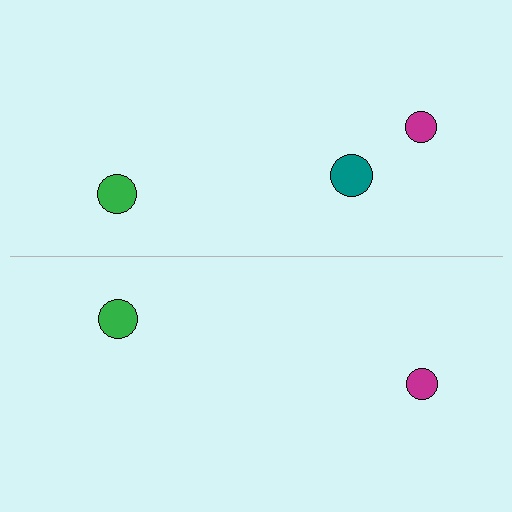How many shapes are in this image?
There are 5 shapes in this image.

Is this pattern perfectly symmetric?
No, the pattern is not perfectly symmetric. A teal circle is missing from the bottom side.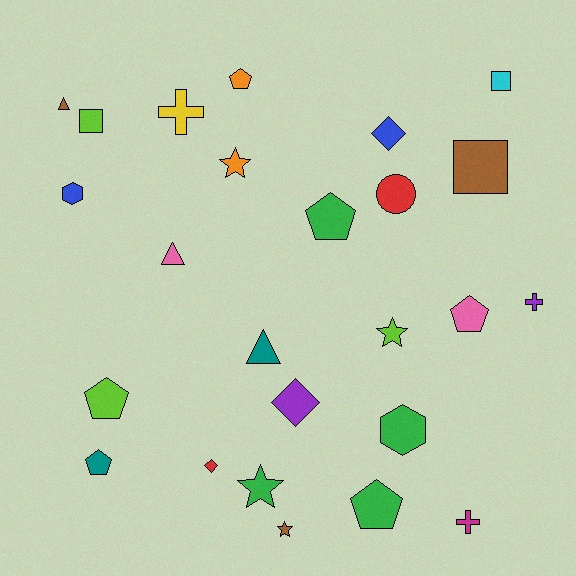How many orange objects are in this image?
There are 2 orange objects.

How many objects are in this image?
There are 25 objects.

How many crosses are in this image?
There are 3 crosses.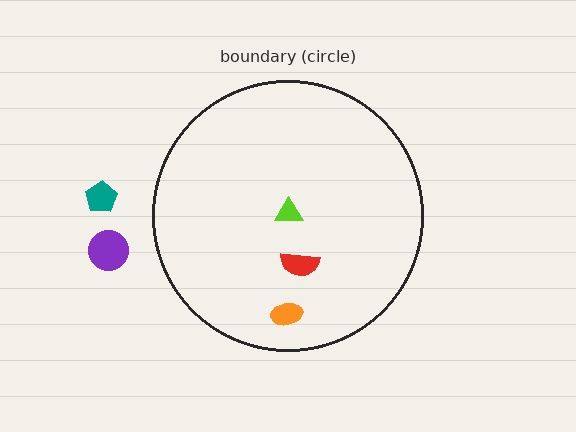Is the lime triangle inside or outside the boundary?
Inside.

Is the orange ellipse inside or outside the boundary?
Inside.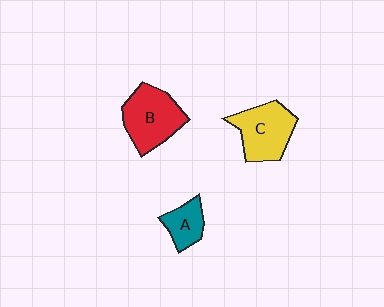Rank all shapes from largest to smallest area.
From largest to smallest: B (red), C (yellow), A (teal).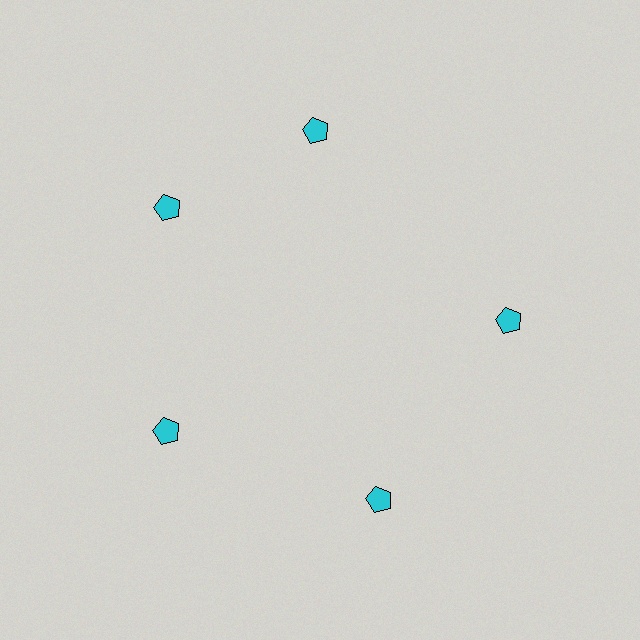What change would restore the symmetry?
The symmetry would be restored by rotating it back into even spacing with its neighbors so that all 5 pentagons sit at equal angles and equal distance from the center.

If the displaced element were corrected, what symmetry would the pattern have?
It would have 5-fold rotational symmetry — the pattern would map onto itself every 72 degrees.